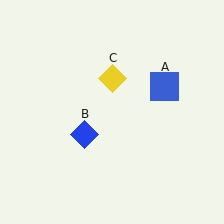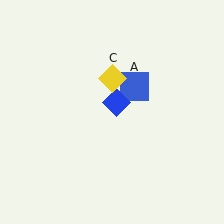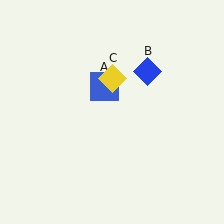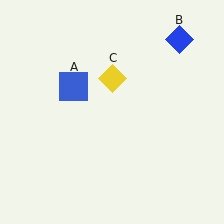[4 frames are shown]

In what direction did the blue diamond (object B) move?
The blue diamond (object B) moved up and to the right.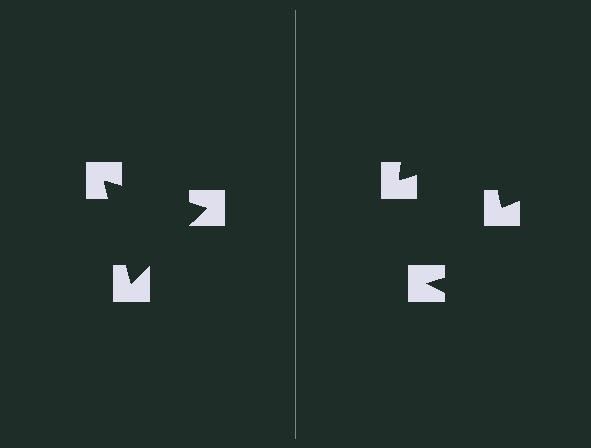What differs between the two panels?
The notched squares are positioned identically on both sides; only the wedge orientations differ. On the left they align to a triangle; on the right they are misaligned.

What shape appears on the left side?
An illusory triangle.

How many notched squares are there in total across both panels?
6 — 3 on each side.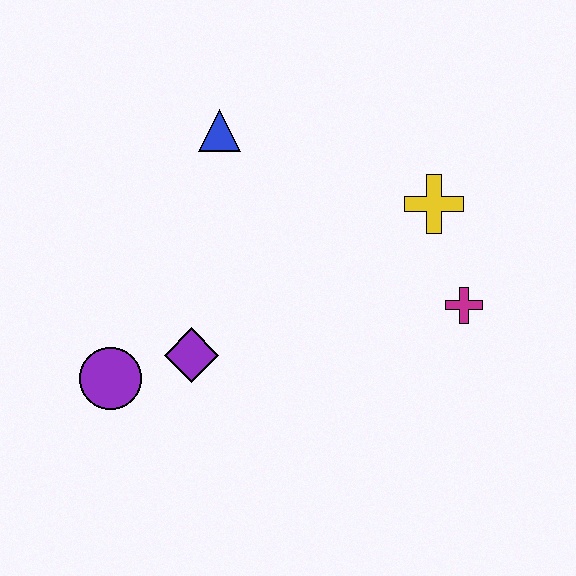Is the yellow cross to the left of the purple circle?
No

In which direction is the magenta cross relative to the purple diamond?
The magenta cross is to the right of the purple diamond.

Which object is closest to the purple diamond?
The purple circle is closest to the purple diamond.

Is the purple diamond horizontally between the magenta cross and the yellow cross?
No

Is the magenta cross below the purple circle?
No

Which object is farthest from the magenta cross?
The purple circle is farthest from the magenta cross.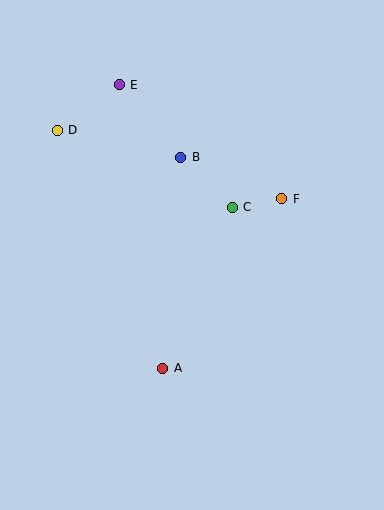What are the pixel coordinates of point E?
Point E is at (119, 85).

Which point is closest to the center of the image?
Point C at (232, 207) is closest to the center.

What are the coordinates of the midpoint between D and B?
The midpoint between D and B is at (119, 144).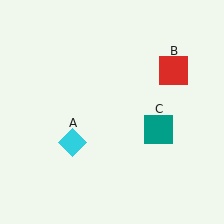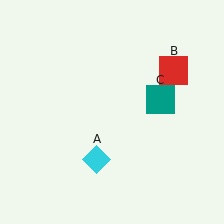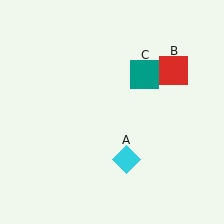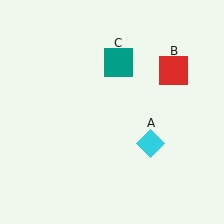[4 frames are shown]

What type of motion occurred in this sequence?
The cyan diamond (object A), teal square (object C) rotated counterclockwise around the center of the scene.